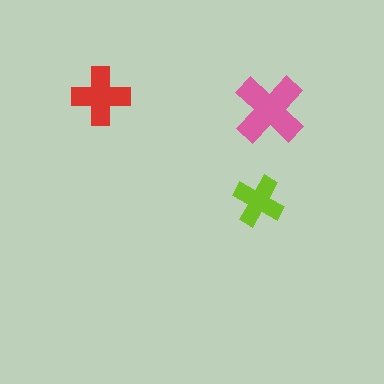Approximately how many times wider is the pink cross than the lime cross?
About 1.5 times wider.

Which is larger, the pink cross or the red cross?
The pink one.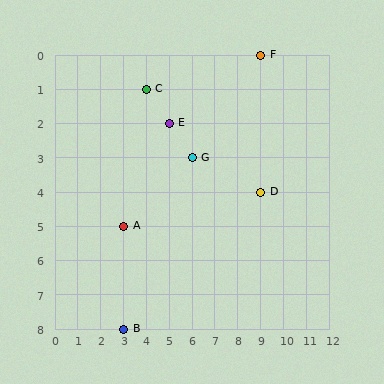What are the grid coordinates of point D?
Point D is at grid coordinates (9, 4).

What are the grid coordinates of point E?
Point E is at grid coordinates (5, 2).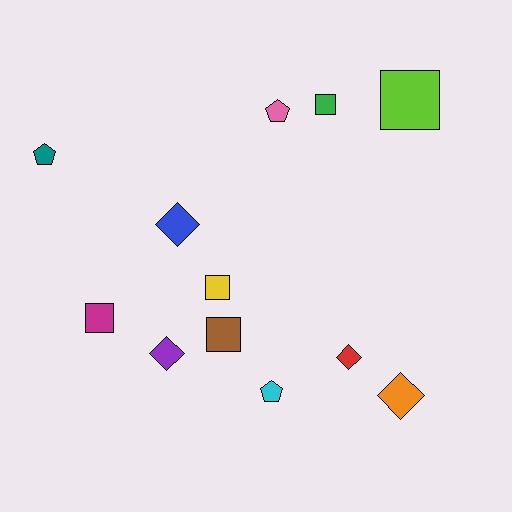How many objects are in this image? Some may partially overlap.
There are 12 objects.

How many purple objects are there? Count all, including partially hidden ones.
There is 1 purple object.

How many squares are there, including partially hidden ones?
There are 5 squares.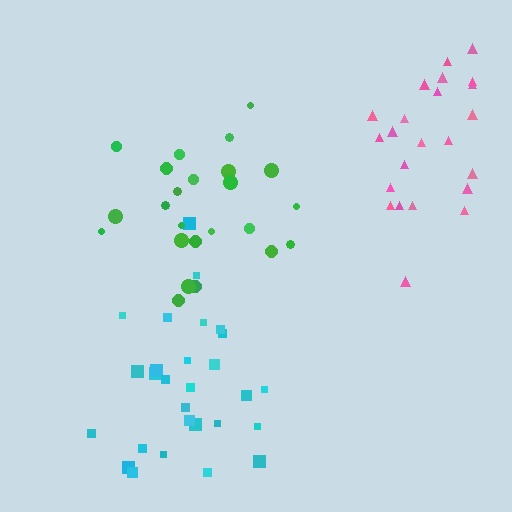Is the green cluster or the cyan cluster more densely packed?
Green.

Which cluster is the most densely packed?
Pink.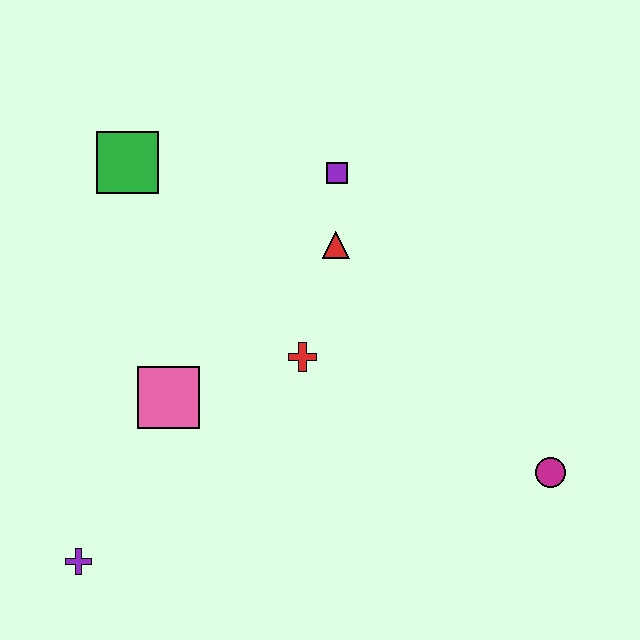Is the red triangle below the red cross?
No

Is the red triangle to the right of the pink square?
Yes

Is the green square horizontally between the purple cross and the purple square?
Yes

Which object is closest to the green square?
The purple square is closest to the green square.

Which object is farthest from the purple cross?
The magenta circle is farthest from the purple cross.